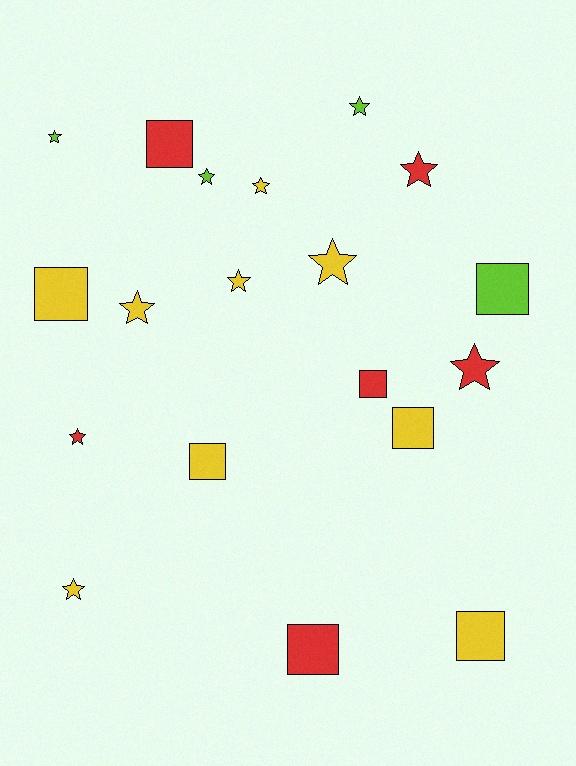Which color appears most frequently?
Yellow, with 9 objects.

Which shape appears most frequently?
Star, with 11 objects.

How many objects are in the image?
There are 19 objects.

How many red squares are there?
There are 3 red squares.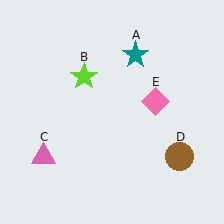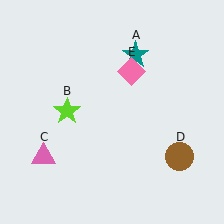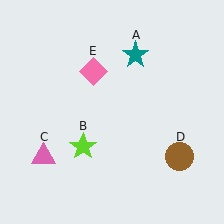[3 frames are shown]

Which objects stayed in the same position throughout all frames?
Teal star (object A) and pink triangle (object C) and brown circle (object D) remained stationary.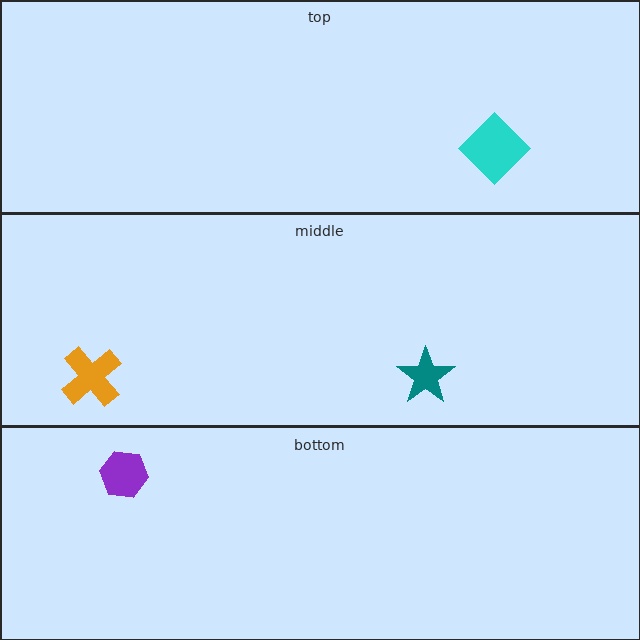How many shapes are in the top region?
1.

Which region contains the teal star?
The middle region.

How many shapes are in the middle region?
2.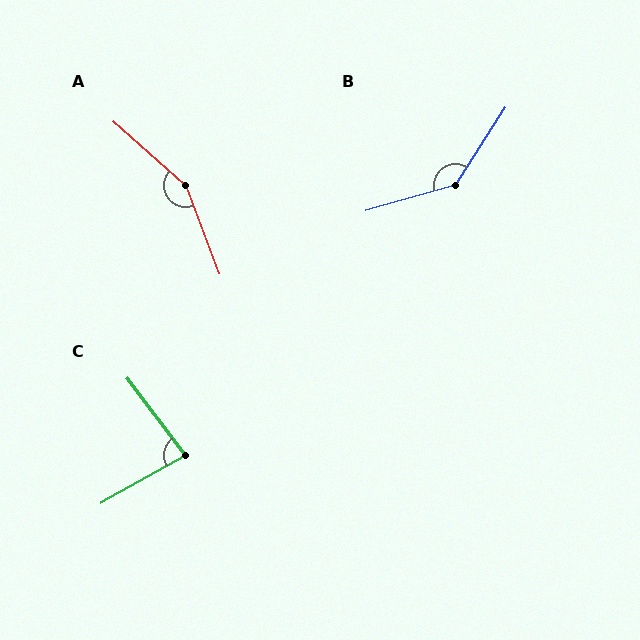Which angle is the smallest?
C, at approximately 83 degrees.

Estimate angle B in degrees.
Approximately 138 degrees.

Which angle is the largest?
A, at approximately 153 degrees.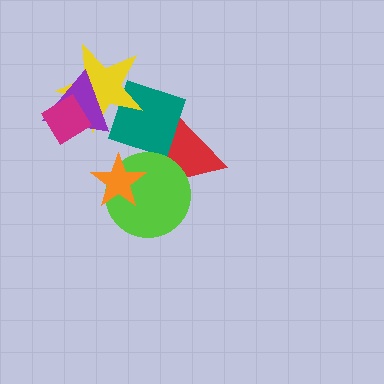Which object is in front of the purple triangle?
The magenta diamond is in front of the purple triangle.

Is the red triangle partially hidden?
Yes, it is partially covered by another shape.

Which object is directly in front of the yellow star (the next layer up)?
The purple triangle is directly in front of the yellow star.